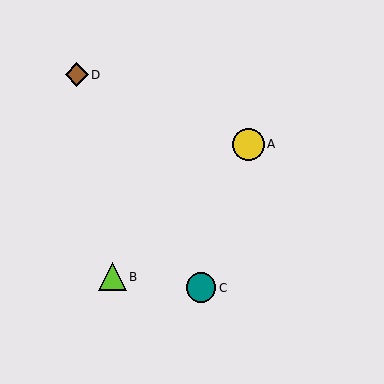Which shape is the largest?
The yellow circle (labeled A) is the largest.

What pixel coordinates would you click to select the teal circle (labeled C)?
Click at (201, 288) to select the teal circle C.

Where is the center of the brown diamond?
The center of the brown diamond is at (77, 75).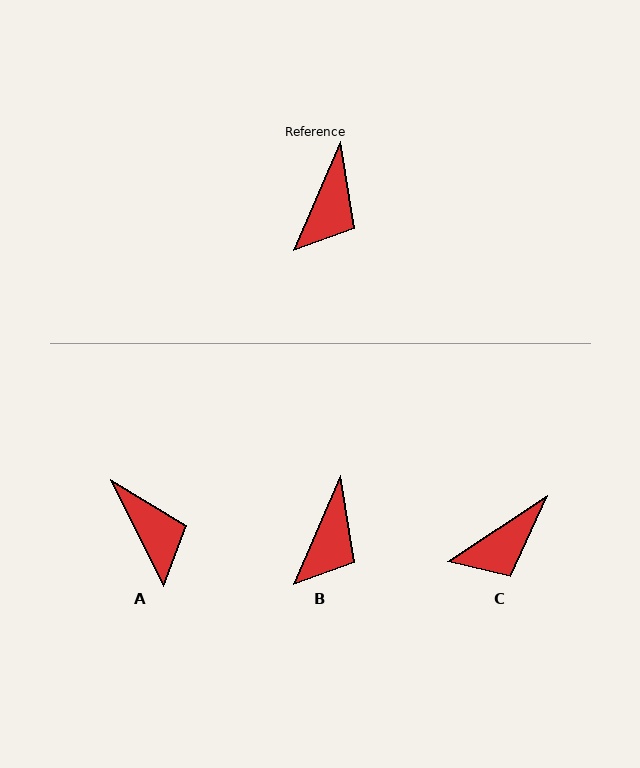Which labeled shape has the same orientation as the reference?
B.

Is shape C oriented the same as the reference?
No, it is off by about 34 degrees.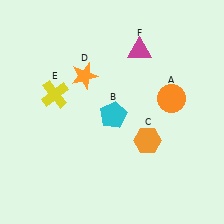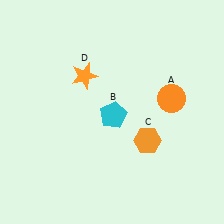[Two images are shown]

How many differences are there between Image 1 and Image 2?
There are 2 differences between the two images.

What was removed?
The magenta triangle (F), the yellow cross (E) were removed in Image 2.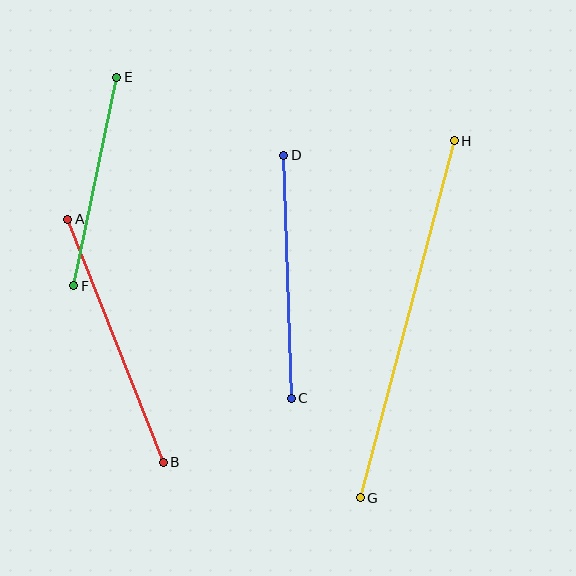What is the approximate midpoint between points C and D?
The midpoint is at approximately (287, 277) pixels.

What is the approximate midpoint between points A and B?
The midpoint is at approximately (115, 341) pixels.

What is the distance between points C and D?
The distance is approximately 243 pixels.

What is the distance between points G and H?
The distance is approximately 369 pixels.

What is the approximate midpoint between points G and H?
The midpoint is at approximately (407, 319) pixels.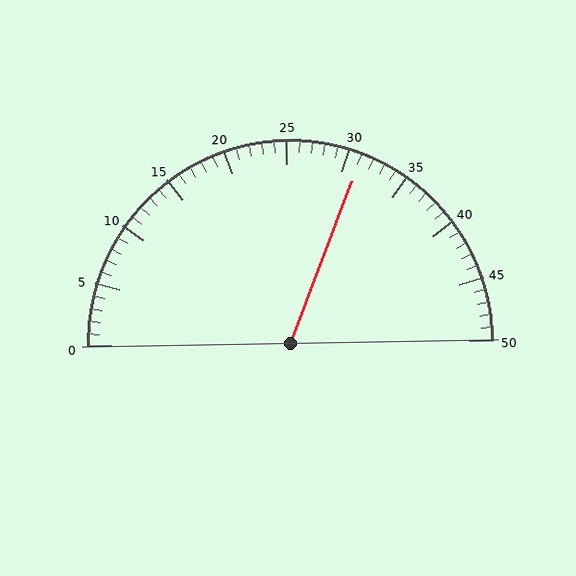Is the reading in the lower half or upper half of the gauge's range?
The reading is in the upper half of the range (0 to 50).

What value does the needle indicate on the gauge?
The needle indicates approximately 31.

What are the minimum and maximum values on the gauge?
The gauge ranges from 0 to 50.